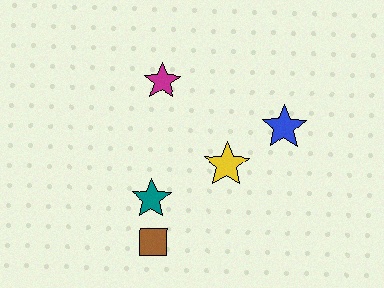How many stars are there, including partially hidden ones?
There are 4 stars.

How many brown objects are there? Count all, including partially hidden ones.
There is 1 brown object.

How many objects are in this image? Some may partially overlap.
There are 5 objects.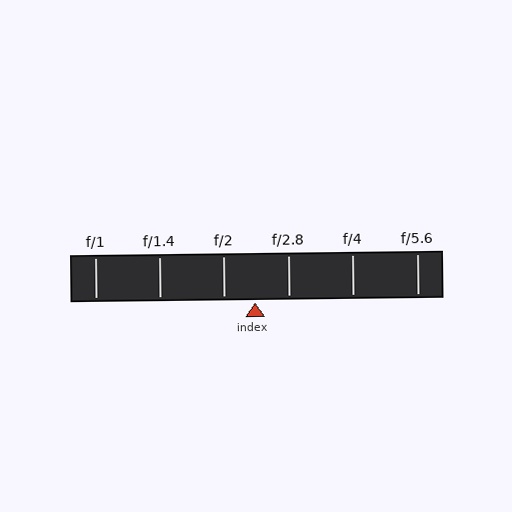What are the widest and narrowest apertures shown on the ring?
The widest aperture shown is f/1 and the narrowest is f/5.6.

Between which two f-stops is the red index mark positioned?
The index mark is between f/2 and f/2.8.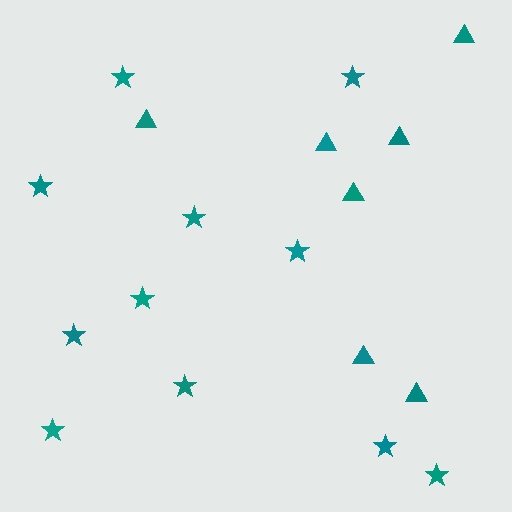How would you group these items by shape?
There are 2 groups: one group of stars (11) and one group of triangles (7).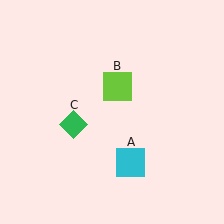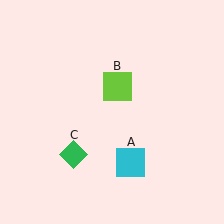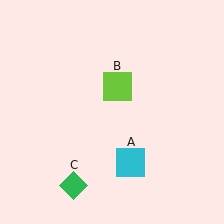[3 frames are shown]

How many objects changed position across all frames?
1 object changed position: green diamond (object C).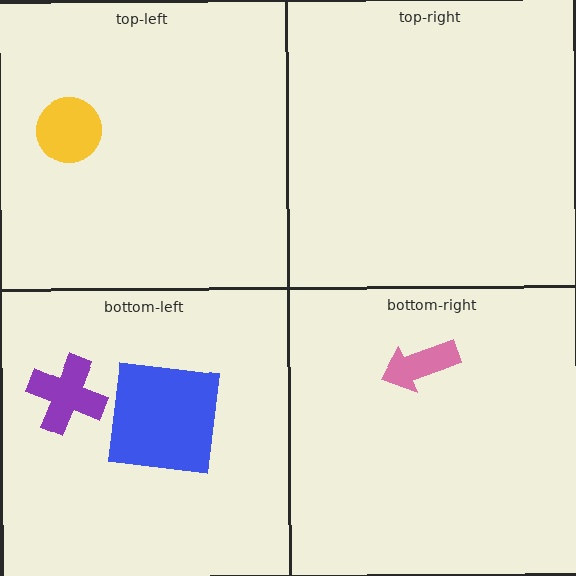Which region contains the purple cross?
The bottom-left region.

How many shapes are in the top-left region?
1.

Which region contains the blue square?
The bottom-left region.